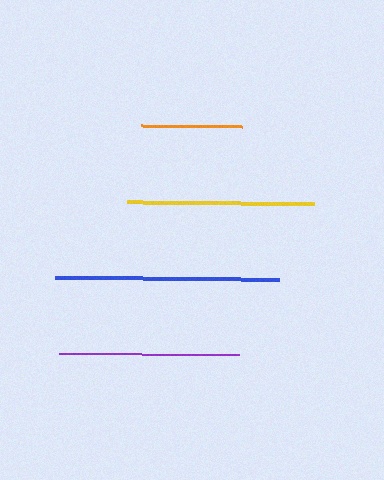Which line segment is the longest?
The blue line is the longest at approximately 224 pixels.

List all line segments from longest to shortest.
From longest to shortest: blue, yellow, purple, orange.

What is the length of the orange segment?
The orange segment is approximately 101 pixels long.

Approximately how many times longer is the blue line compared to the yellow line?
The blue line is approximately 1.2 times the length of the yellow line.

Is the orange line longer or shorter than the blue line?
The blue line is longer than the orange line.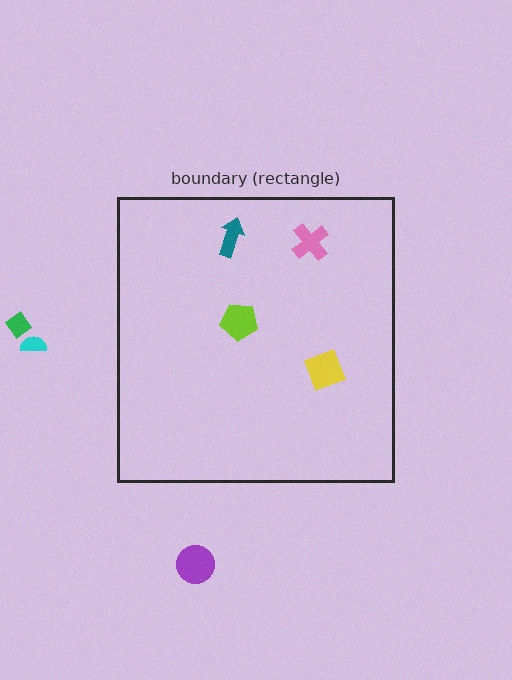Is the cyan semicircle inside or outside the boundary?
Outside.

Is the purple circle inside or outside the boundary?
Outside.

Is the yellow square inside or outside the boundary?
Inside.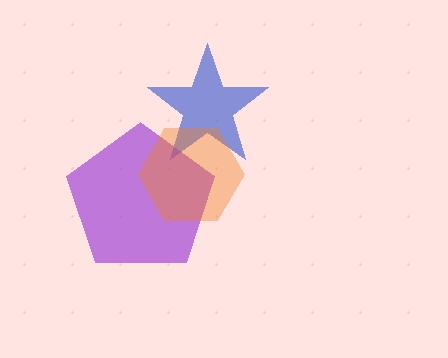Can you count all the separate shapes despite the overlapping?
Yes, there are 3 separate shapes.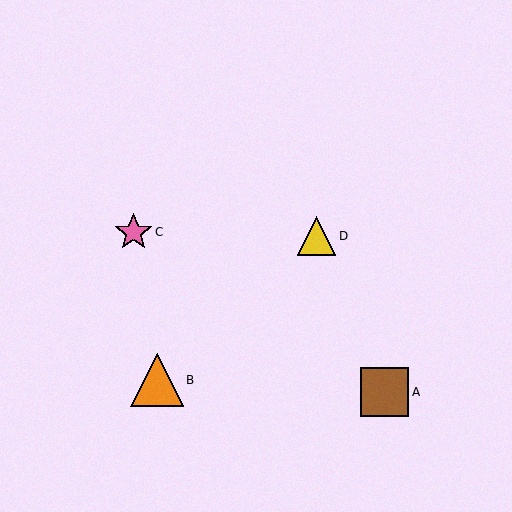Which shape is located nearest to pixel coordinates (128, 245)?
The pink star (labeled C) at (133, 233) is nearest to that location.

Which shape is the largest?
The orange triangle (labeled B) is the largest.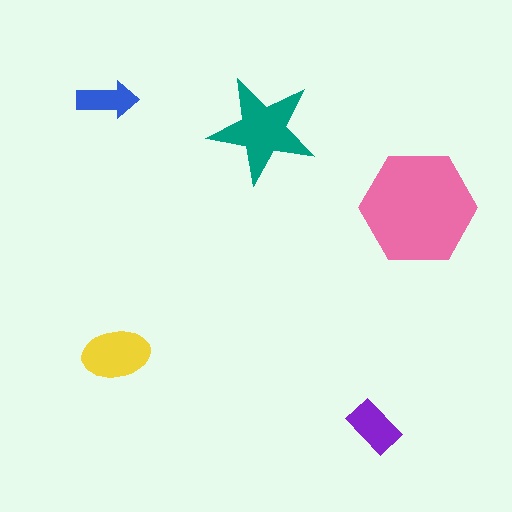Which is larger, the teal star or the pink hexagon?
The pink hexagon.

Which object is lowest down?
The purple rectangle is bottommost.